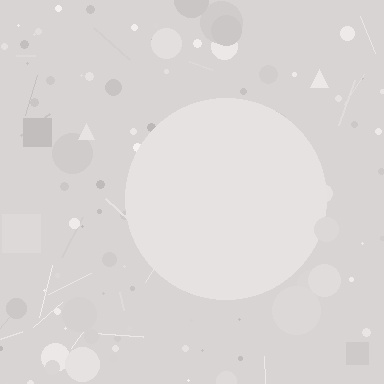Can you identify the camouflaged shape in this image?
The camouflaged shape is a circle.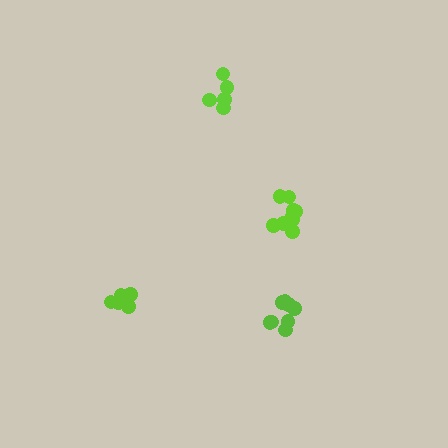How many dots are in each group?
Group 1: 10 dots, Group 2: 5 dots, Group 3: 5 dots, Group 4: 9 dots (29 total).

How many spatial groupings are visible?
There are 4 spatial groupings.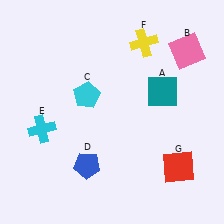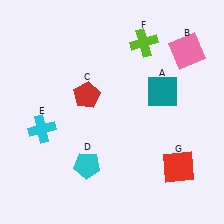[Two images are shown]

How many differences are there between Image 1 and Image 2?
There are 3 differences between the two images.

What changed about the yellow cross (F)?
In Image 1, F is yellow. In Image 2, it changed to lime.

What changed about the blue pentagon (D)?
In Image 1, D is blue. In Image 2, it changed to cyan.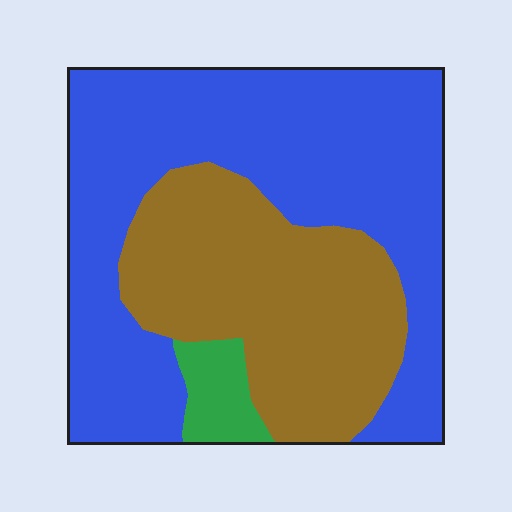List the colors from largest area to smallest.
From largest to smallest: blue, brown, green.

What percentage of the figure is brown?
Brown covers around 35% of the figure.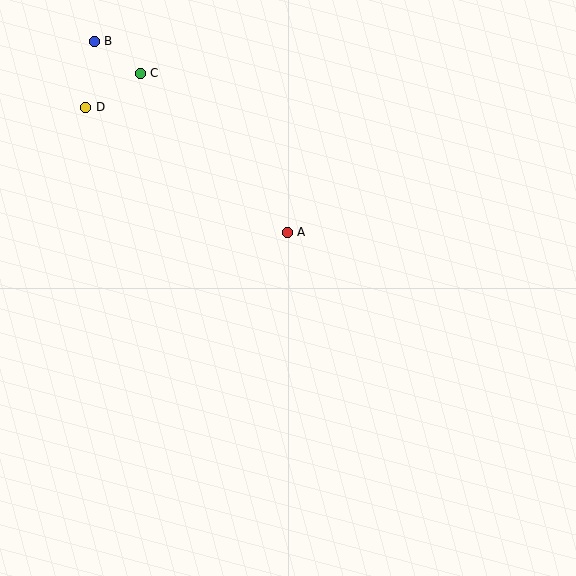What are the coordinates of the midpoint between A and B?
The midpoint between A and B is at (191, 137).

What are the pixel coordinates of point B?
Point B is at (94, 41).